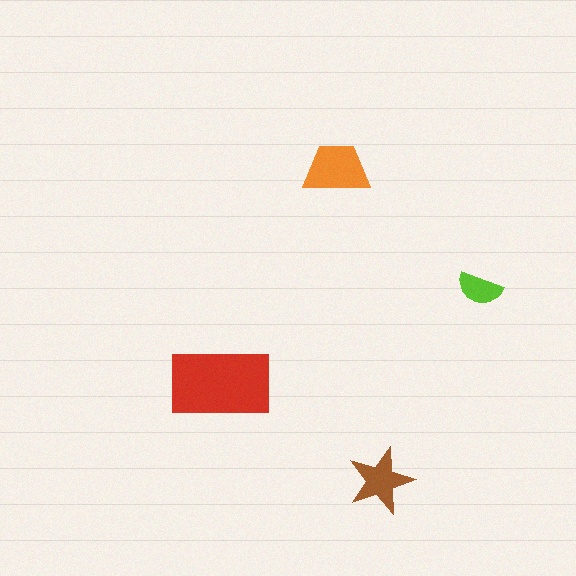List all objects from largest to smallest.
The red rectangle, the orange trapezoid, the brown star, the lime semicircle.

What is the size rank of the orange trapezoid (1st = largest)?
2nd.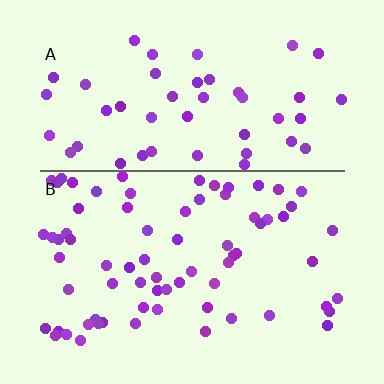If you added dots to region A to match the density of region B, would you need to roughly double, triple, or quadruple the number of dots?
Approximately double.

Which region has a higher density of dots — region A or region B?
B (the bottom).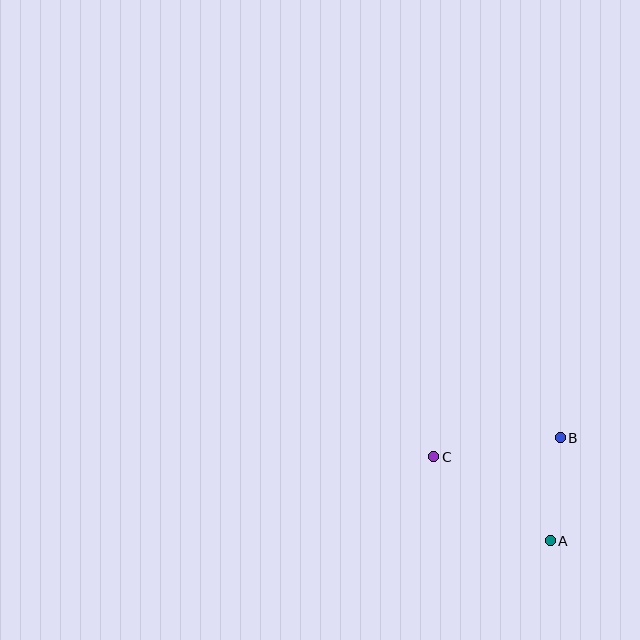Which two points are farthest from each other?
Points A and C are farthest from each other.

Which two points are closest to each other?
Points A and B are closest to each other.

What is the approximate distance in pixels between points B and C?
The distance between B and C is approximately 128 pixels.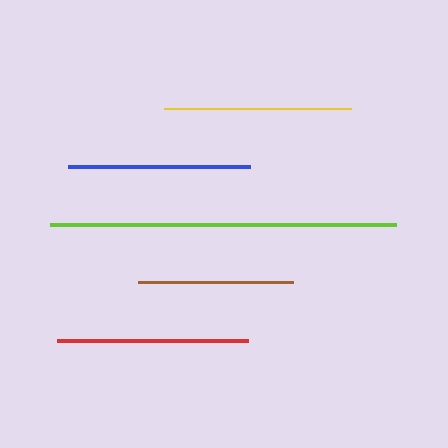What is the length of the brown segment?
The brown segment is approximately 154 pixels long.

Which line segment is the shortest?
The brown line is the shortest at approximately 154 pixels.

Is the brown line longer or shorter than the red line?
The red line is longer than the brown line.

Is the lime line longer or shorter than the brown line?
The lime line is longer than the brown line.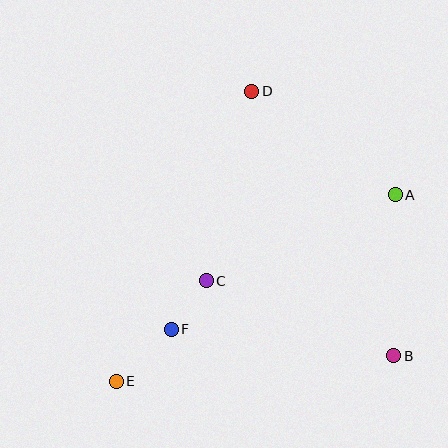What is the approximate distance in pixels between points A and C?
The distance between A and C is approximately 208 pixels.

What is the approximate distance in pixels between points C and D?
The distance between C and D is approximately 195 pixels.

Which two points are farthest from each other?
Points A and E are farthest from each other.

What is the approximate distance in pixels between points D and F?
The distance between D and F is approximately 251 pixels.